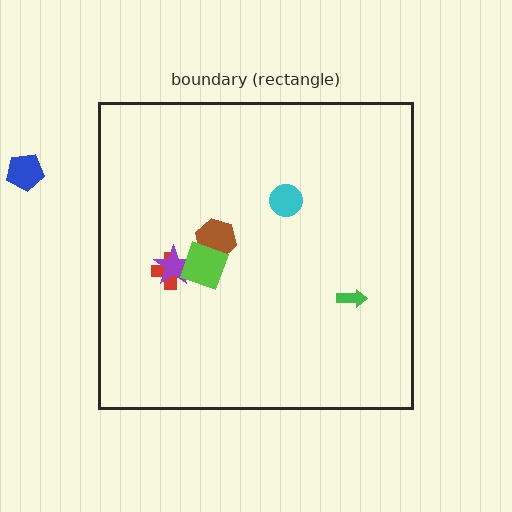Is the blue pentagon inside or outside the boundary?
Outside.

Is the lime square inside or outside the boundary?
Inside.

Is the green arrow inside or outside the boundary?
Inside.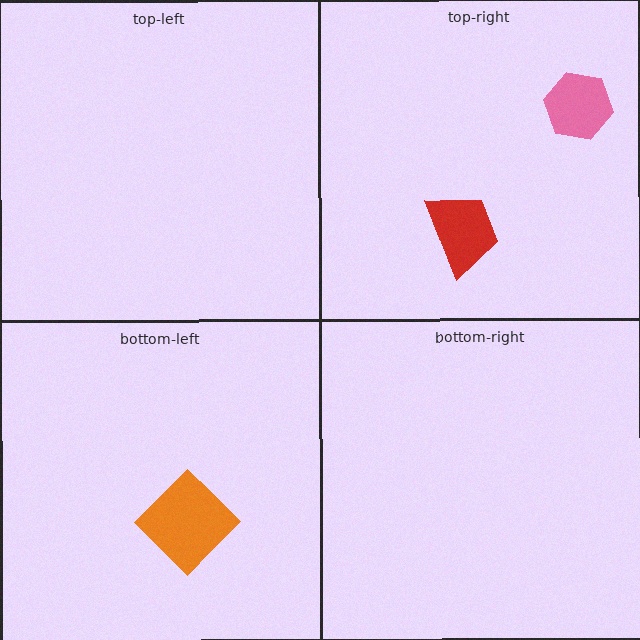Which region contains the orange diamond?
The bottom-left region.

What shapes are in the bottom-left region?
The orange diamond.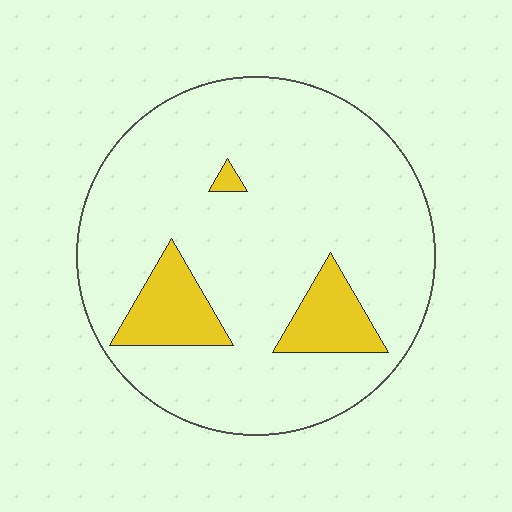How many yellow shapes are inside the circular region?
3.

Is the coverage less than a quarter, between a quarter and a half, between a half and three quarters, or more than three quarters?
Less than a quarter.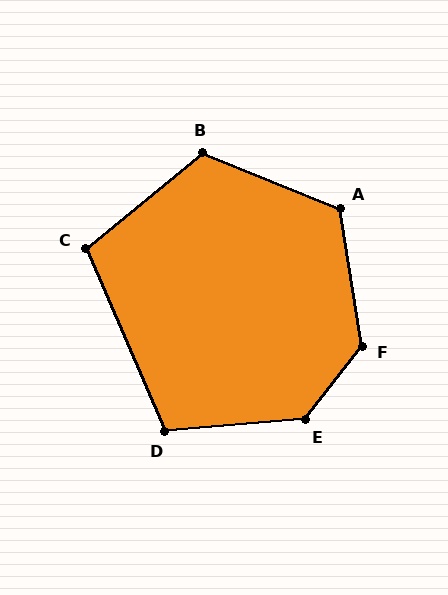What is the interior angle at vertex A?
Approximately 121 degrees (obtuse).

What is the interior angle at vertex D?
Approximately 108 degrees (obtuse).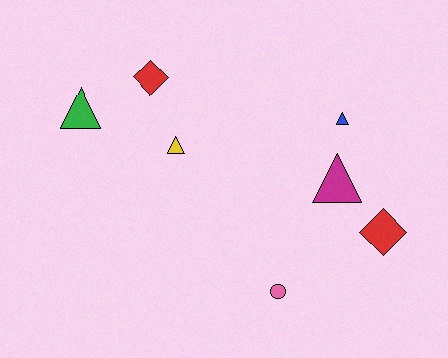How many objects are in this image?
There are 7 objects.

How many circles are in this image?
There is 1 circle.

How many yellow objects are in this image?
There is 1 yellow object.